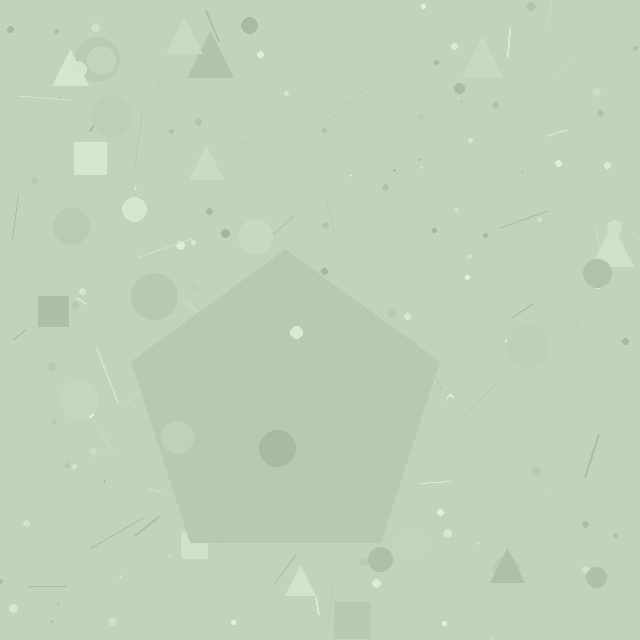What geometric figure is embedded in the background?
A pentagon is embedded in the background.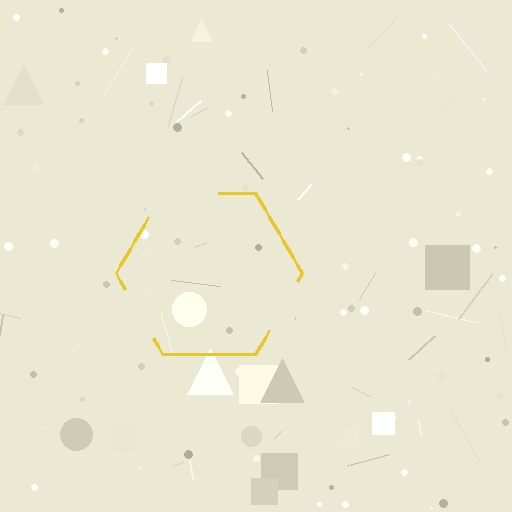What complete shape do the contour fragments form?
The contour fragments form a hexagon.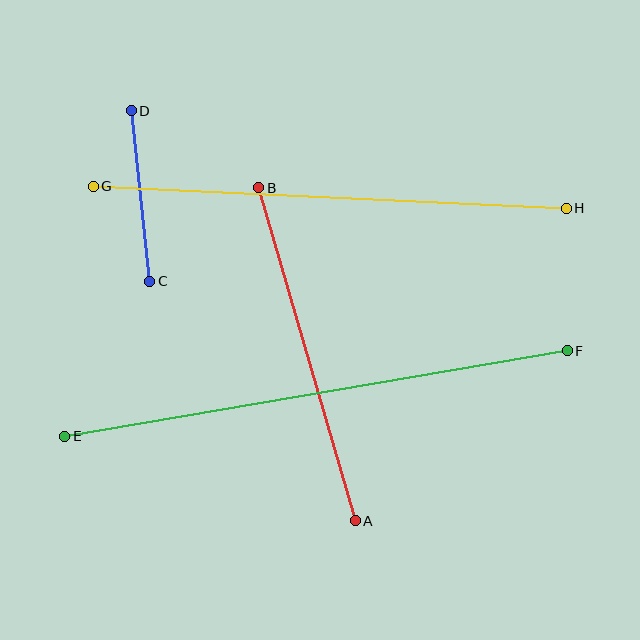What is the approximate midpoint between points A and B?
The midpoint is at approximately (307, 354) pixels.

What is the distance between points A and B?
The distance is approximately 347 pixels.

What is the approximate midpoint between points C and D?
The midpoint is at approximately (140, 196) pixels.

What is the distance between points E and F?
The distance is approximately 510 pixels.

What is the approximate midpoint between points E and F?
The midpoint is at approximately (316, 393) pixels.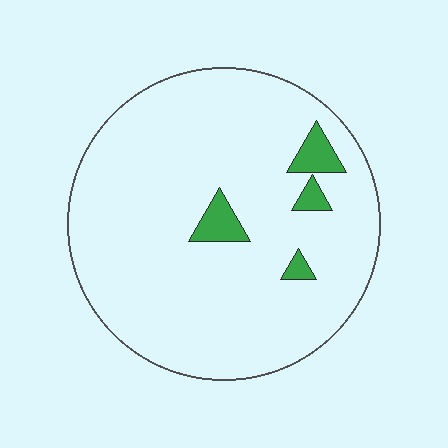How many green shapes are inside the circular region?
4.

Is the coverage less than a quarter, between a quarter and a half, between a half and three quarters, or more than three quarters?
Less than a quarter.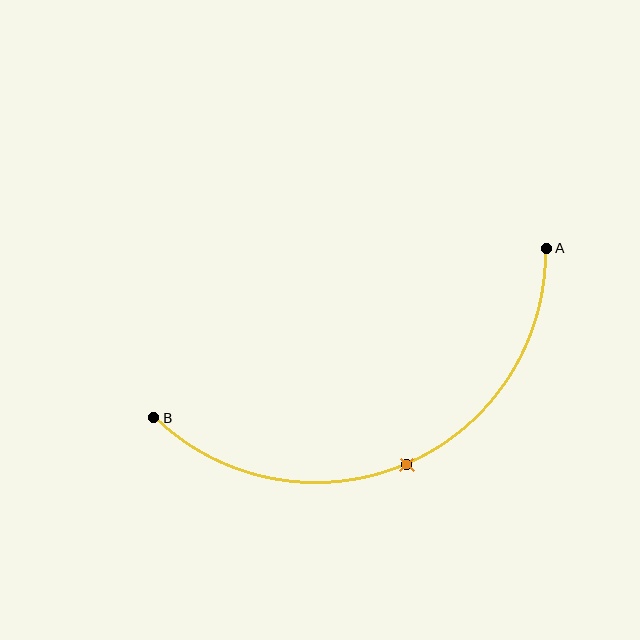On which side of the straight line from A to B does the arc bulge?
The arc bulges below the straight line connecting A and B.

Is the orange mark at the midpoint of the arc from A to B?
Yes. The orange mark lies on the arc at equal arc-length from both A and B — it is the arc midpoint.